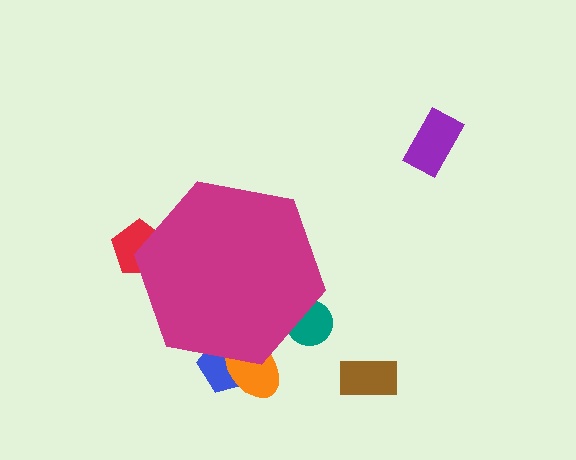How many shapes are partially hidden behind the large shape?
4 shapes are partially hidden.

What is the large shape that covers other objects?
A magenta hexagon.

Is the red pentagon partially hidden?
Yes, the red pentagon is partially hidden behind the magenta hexagon.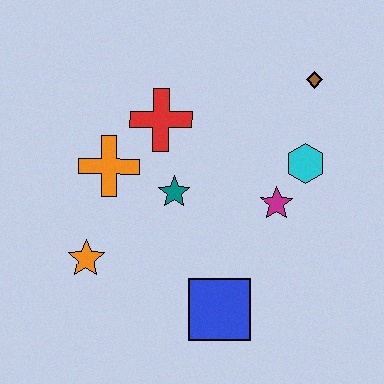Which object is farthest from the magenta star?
The orange star is farthest from the magenta star.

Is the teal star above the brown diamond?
No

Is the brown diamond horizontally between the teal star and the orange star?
No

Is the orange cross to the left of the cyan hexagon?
Yes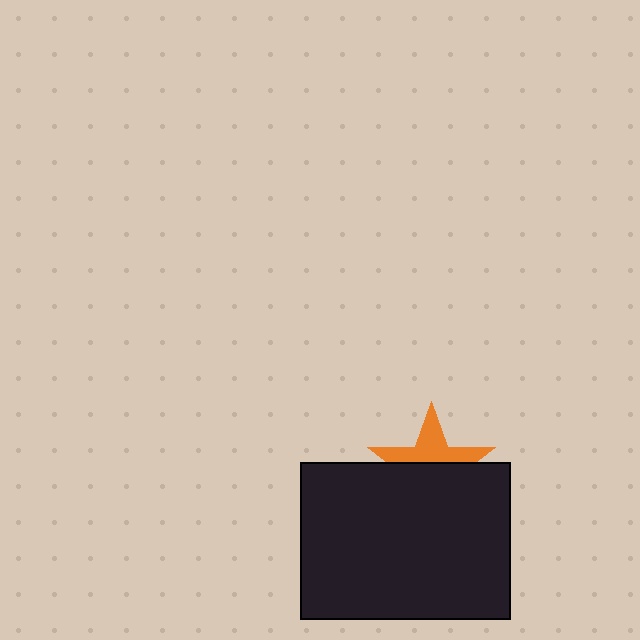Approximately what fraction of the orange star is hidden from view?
Roughly 57% of the orange star is hidden behind the black rectangle.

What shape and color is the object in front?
The object in front is a black rectangle.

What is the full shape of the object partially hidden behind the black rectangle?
The partially hidden object is an orange star.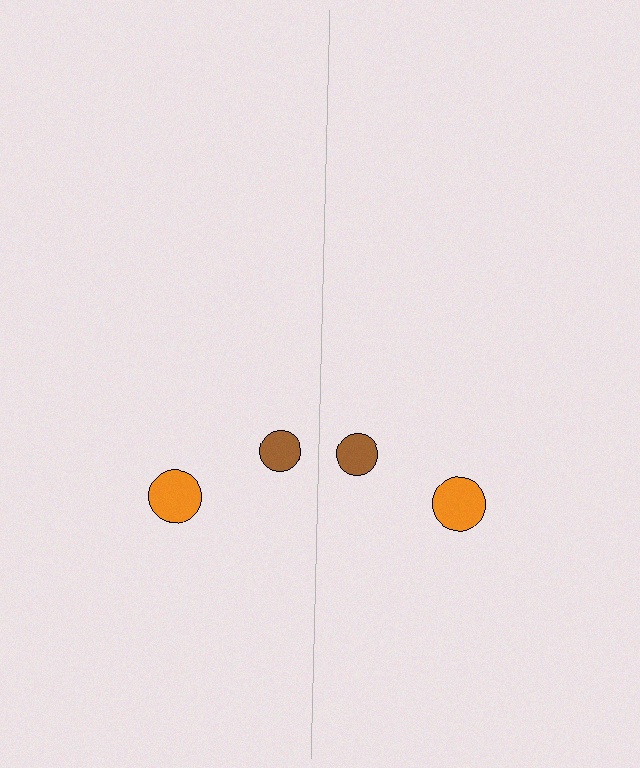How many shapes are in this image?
There are 4 shapes in this image.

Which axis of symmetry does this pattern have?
The pattern has a vertical axis of symmetry running through the center of the image.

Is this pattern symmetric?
Yes, this pattern has bilateral (reflection) symmetry.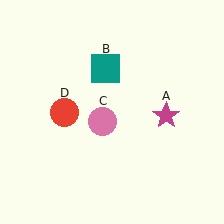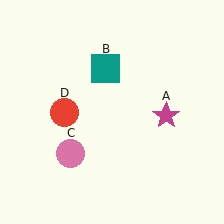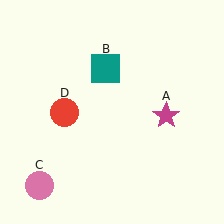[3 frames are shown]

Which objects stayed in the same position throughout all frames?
Magenta star (object A) and teal square (object B) and red circle (object D) remained stationary.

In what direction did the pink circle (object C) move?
The pink circle (object C) moved down and to the left.